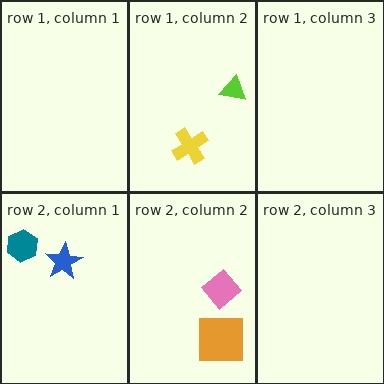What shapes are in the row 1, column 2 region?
The yellow cross, the lime triangle.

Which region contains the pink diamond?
The row 2, column 2 region.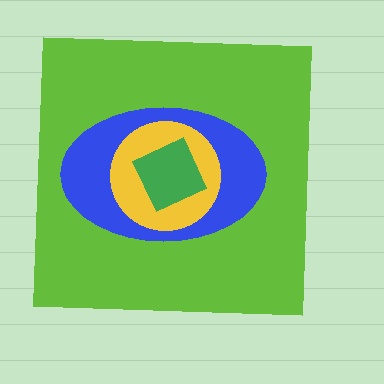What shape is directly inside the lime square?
The blue ellipse.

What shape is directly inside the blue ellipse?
The yellow circle.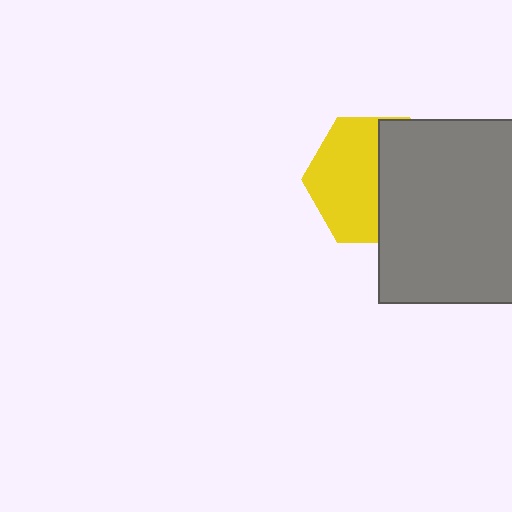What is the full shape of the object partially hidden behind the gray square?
The partially hidden object is a yellow hexagon.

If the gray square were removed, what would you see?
You would see the complete yellow hexagon.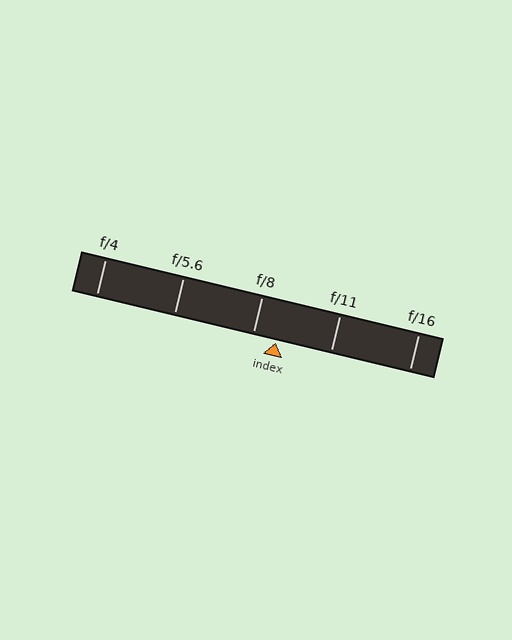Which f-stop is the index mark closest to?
The index mark is closest to f/8.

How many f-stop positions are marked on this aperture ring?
There are 5 f-stop positions marked.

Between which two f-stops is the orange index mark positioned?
The index mark is between f/8 and f/11.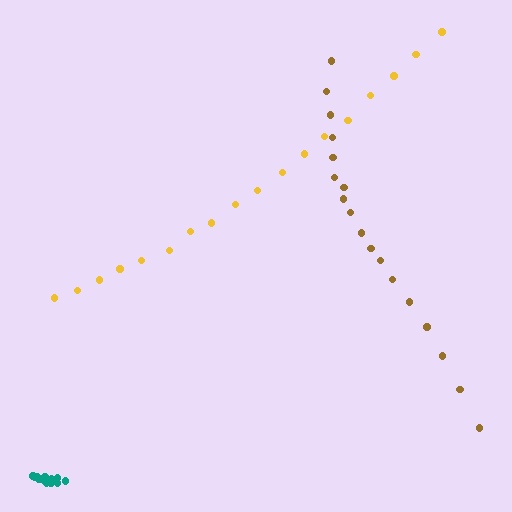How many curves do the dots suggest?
There are 3 distinct paths.